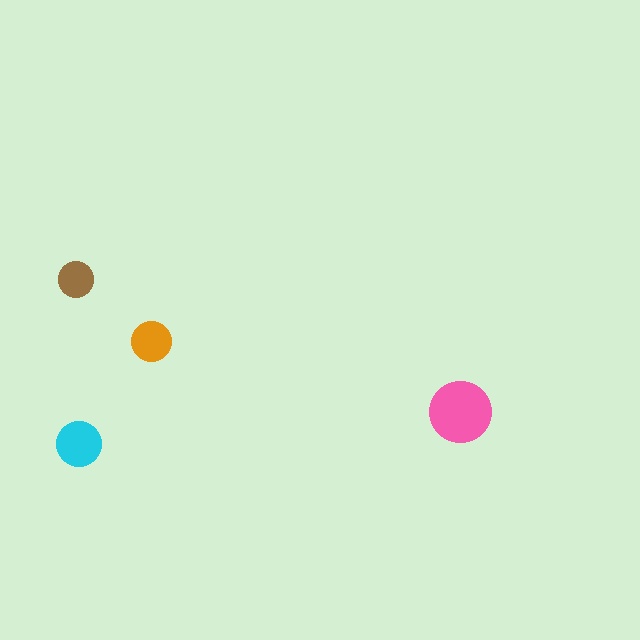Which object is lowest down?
The cyan circle is bottommost.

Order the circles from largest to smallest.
the pink one, the cyan one, the orange one, the brown one.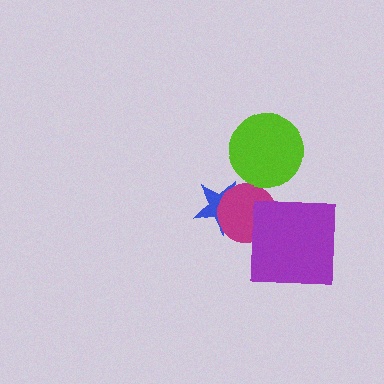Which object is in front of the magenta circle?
The purple square is in front of the magenta circle.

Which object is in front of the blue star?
The magenta circle is in front of the blue star.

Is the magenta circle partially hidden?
Yes, it is partially covered by another shape.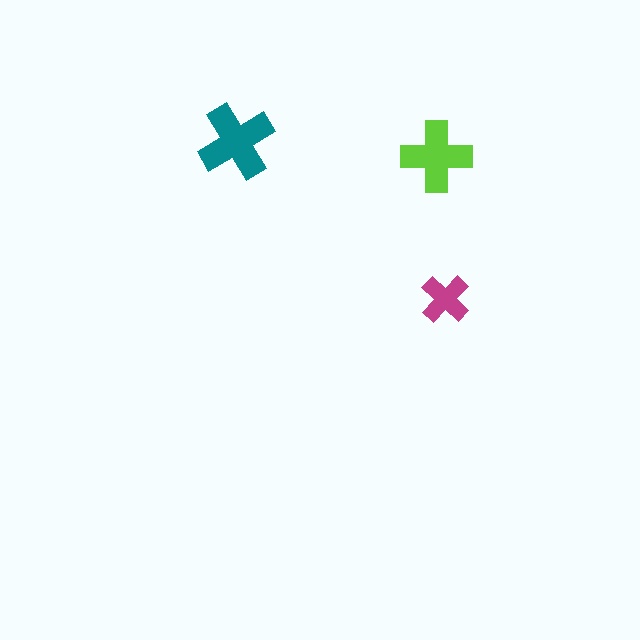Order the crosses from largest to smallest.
the teal one, the lime one, the magenta one.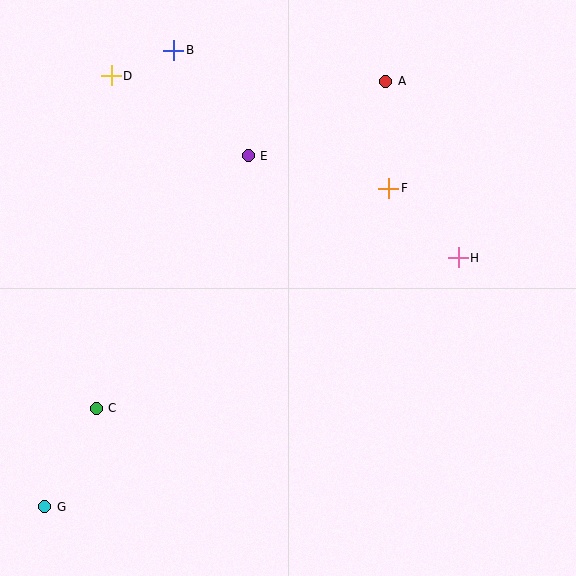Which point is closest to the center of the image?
Point E at (248, 156) is closest to the center.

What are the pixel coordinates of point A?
Point A is at (386, 81).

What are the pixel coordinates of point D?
Point D is at (111, 76).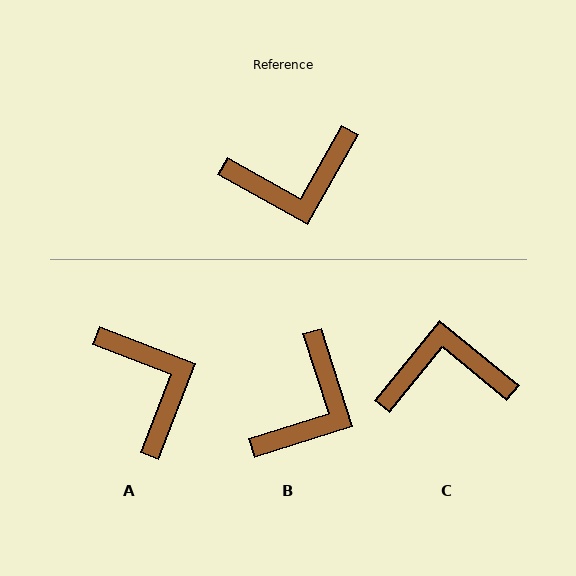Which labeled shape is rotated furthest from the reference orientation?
C, about 170 degrees away.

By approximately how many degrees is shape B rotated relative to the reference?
Approximately 47 degrees counter-clockwise.